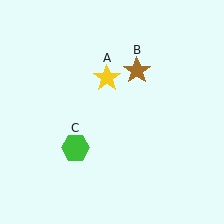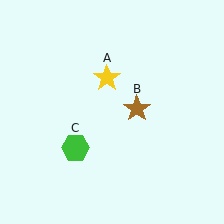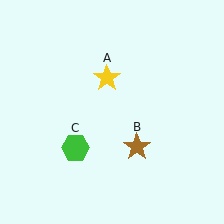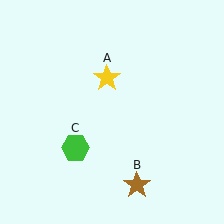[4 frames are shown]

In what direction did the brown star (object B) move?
The brown star (object B) moved down.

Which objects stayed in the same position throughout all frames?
Yellow star (object A) and green hexagon (object C) remained stationary.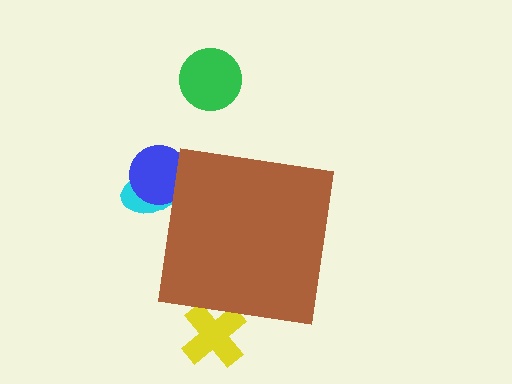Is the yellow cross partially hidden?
Yes, the yellow cross is partially hidden behind the brown square.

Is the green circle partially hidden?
No, the green circle is fully visible.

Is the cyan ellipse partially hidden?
Yes, the cyan ellipse is partially hidden behind the brown square.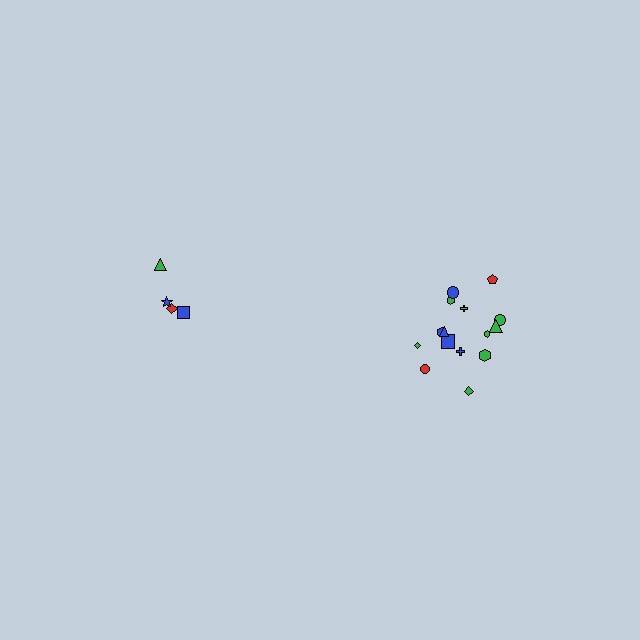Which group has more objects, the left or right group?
The right group.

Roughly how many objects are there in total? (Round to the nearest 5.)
Roughly 20 objects in total.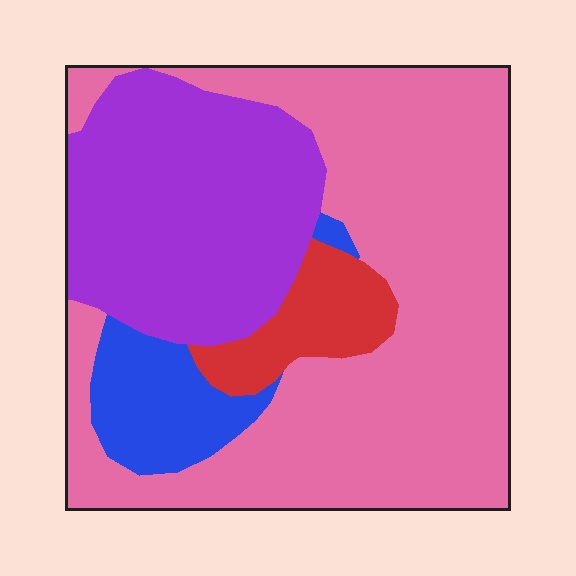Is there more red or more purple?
Purple.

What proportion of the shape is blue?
Blue covers about 10% of the shape.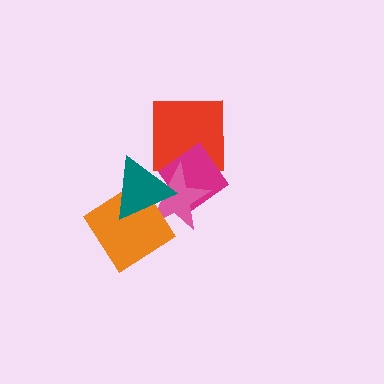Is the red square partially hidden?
Yes, it is partially covered by another shape.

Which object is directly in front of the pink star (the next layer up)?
The orange diamond is directly in front of the pink star.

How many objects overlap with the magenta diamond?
3 objects overlap with the magenta diamond.